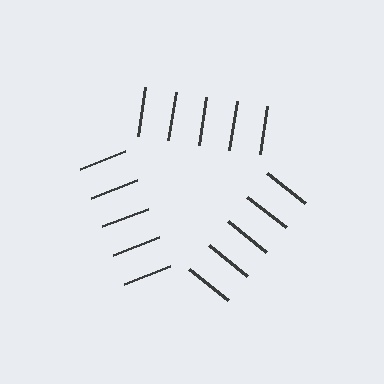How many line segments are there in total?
15 — 5 along each of the 3 edges.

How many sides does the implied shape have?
3 sides — the line-ends trace a triangle.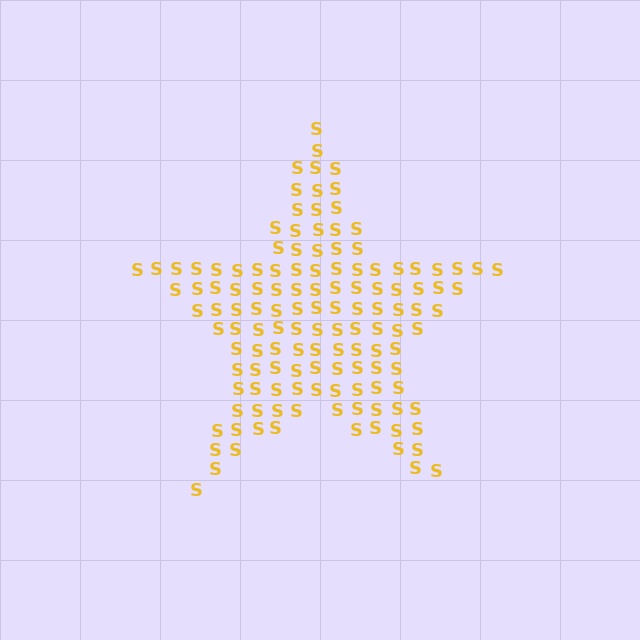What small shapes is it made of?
It is made of small letter S's.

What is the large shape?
The large shape is a star.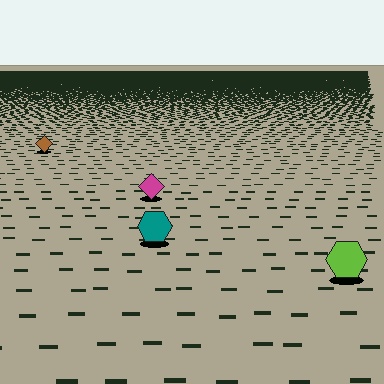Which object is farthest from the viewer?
The brown diamond is farthest from the viewer. It appears smaller and the ground texture around it is denser.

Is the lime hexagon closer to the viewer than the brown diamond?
Yes. The lime hexagon is closer — you can tell from the texture gradient: the ground texture is coarser near it.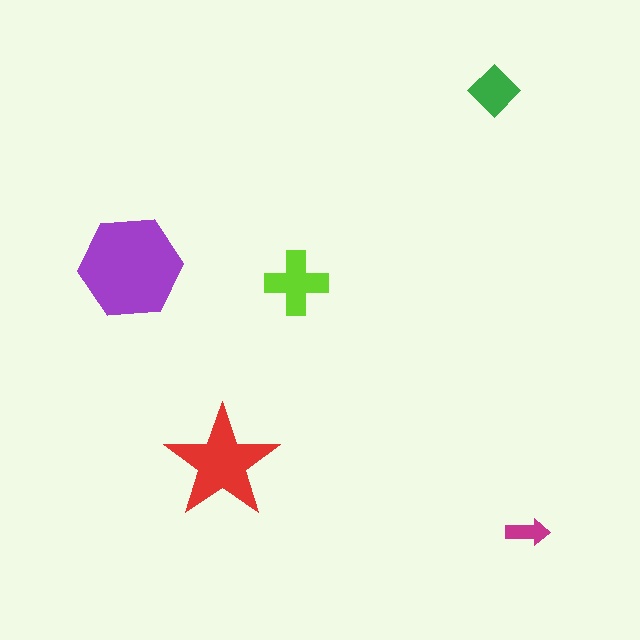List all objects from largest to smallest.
The purple hexagon, the red star, the lime cross, the green diamond, the magenta arrow.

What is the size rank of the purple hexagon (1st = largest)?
1st.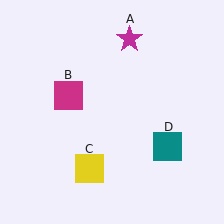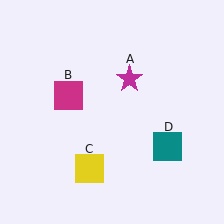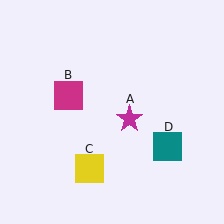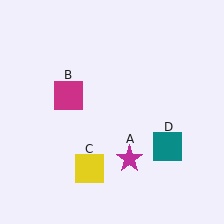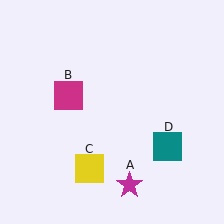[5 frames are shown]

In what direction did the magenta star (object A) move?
The magenta star (object A) moved down.